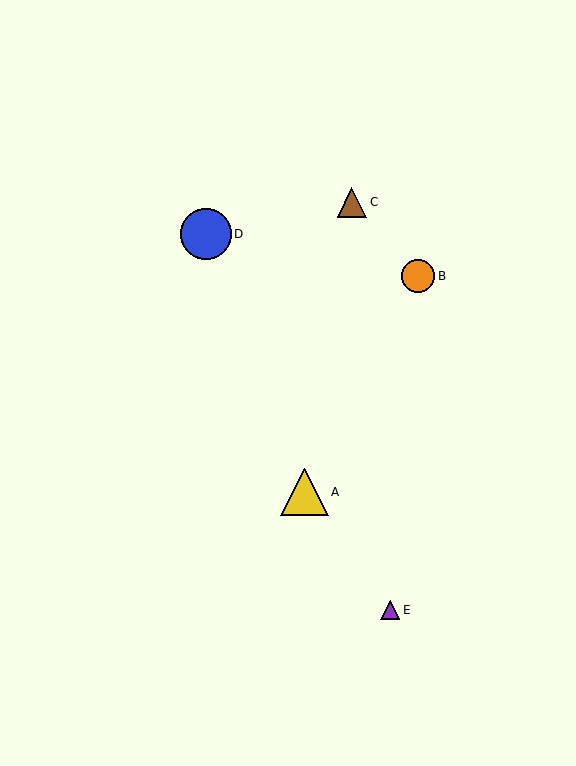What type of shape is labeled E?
Shape E is a purple triangle.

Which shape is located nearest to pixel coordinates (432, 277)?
The orange circle (labeled B) at (418, 276) is nearest to that location.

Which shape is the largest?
The blue circle (labeled D) is the largest.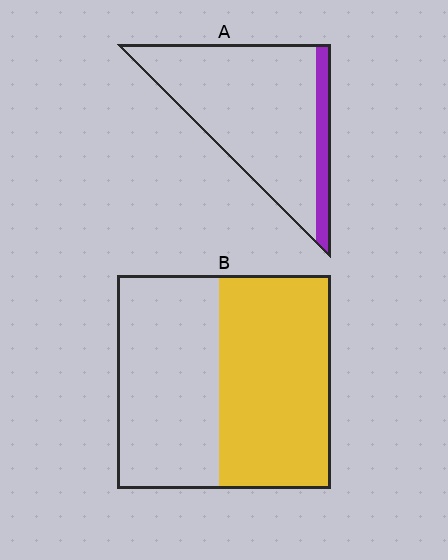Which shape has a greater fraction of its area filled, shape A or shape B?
Shape B.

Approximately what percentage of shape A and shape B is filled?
A is approximately 15% and B is approximately 50%.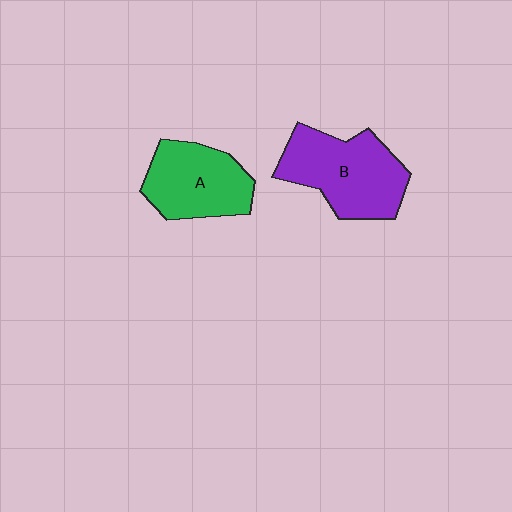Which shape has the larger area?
Shape B (purple).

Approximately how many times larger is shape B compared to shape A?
Approximately 1.2 times.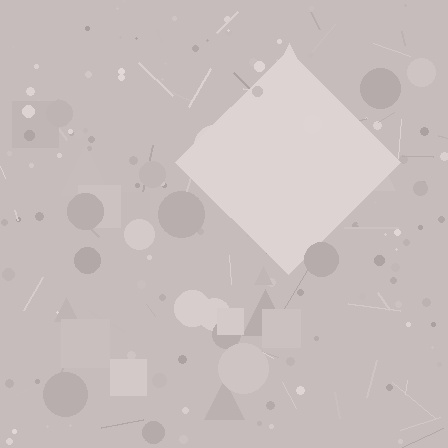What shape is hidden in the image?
A diamond is hidden in the image.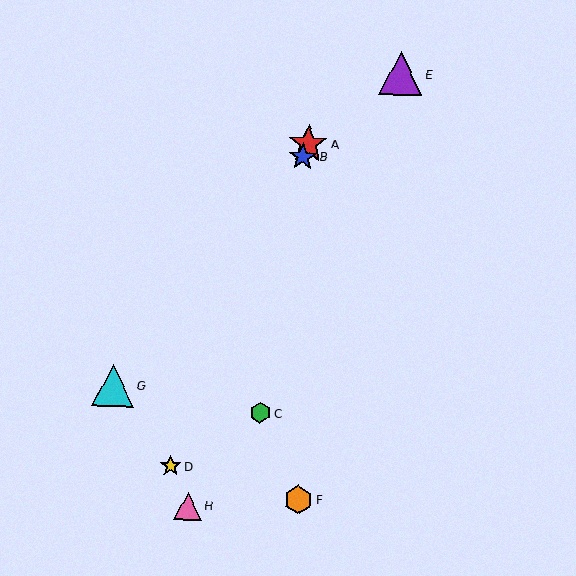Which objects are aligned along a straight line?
Objects A, B, D are aligned along a straight line.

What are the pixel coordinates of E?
Object E is at (401, 73).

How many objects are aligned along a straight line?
3 objects (A, B, D) are aligned along a straight line.